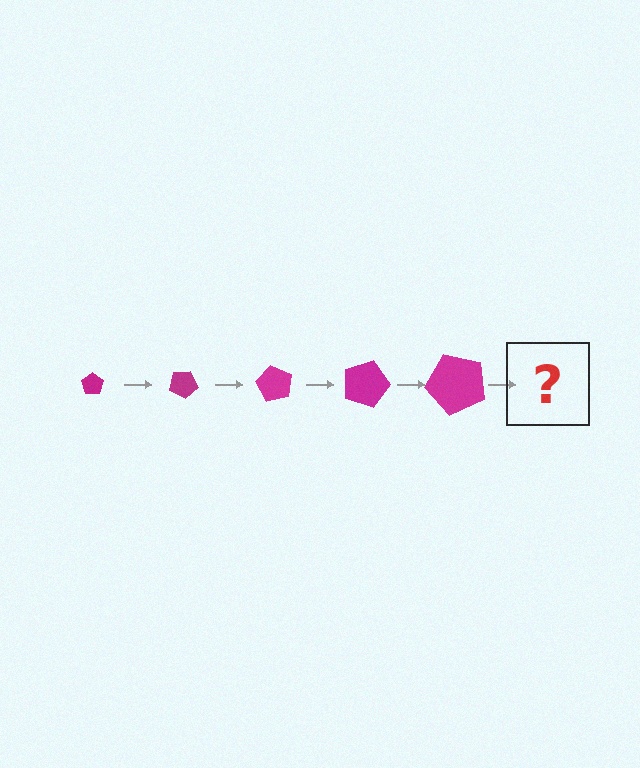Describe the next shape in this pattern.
It should be a pentagon, larger than the previous one and rotated 150 degrees from the start.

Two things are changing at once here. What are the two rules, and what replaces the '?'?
The two rules are that the pentagon grows larger each step and it rotates 30 degrees each step. The '?' should be a pentagon, larger than the previous one and rotated 150 degrees from the start.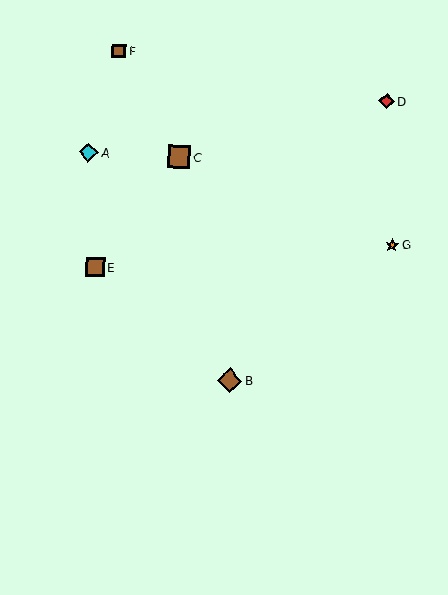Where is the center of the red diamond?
The center of the red diamond is at (387, 101).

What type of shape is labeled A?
Shape A is a cyan diamond.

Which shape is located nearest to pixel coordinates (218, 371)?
The brown diamond (labeled B) at (230, 380) is nearest to that location.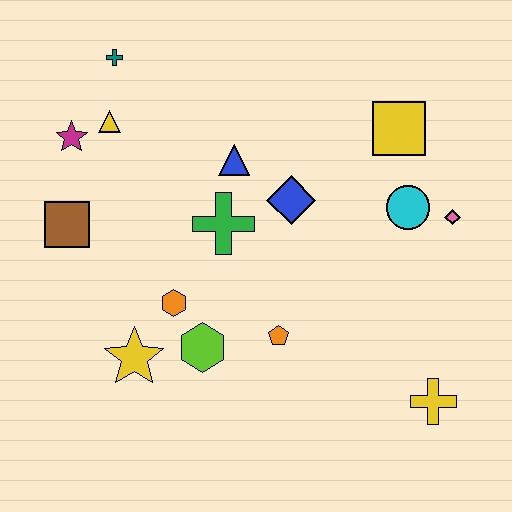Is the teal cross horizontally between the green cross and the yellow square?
No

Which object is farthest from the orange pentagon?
The teal cross is farthest from the orange pentagon.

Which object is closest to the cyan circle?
The pink diamond is closest to the cyan circle.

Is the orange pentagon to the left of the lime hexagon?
No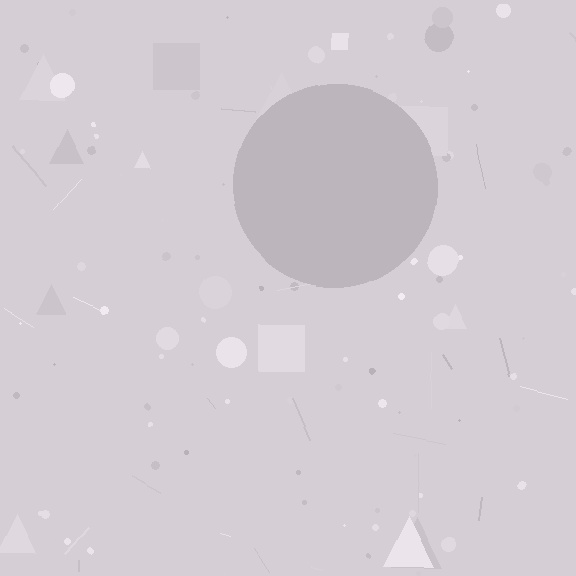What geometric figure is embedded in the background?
A circle is embedded in the background.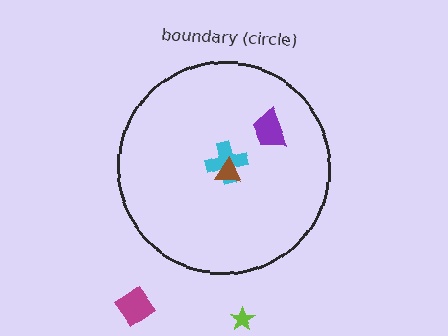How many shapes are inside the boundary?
3 inside, 2 outside.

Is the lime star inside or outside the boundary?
Outside.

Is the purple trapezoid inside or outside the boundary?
Inside.